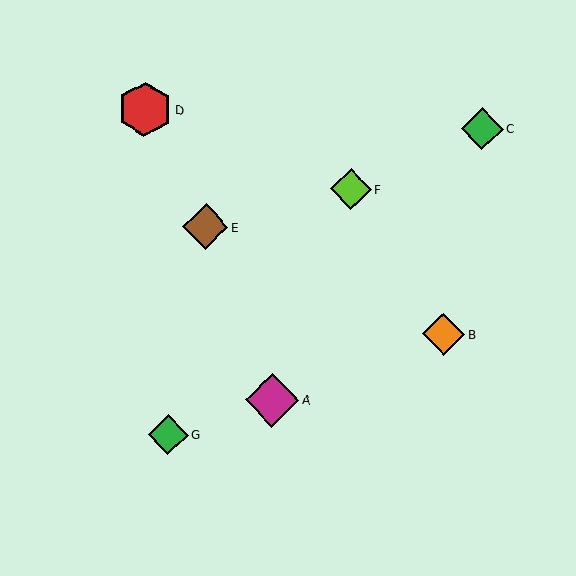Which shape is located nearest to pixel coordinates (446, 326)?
The orange diamond (labeled B) at (444, 334) is nearest to that location.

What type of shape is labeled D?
Shape D is a red hexagon.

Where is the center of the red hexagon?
The center of the red hexagon is at (145, 109).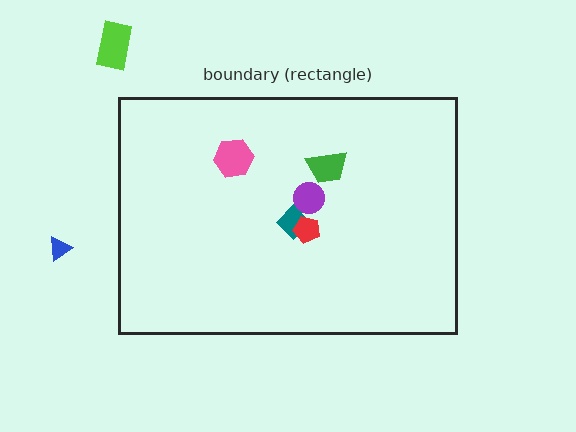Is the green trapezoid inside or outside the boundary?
Inside.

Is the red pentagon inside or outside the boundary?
Inside.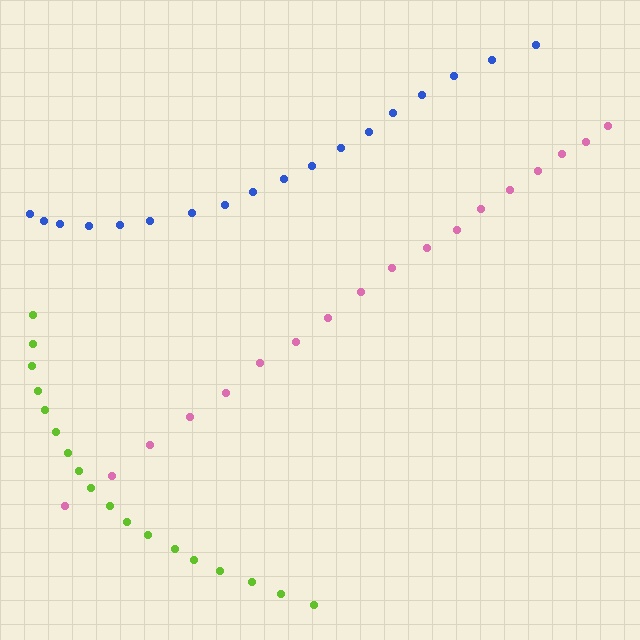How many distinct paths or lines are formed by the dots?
There are 3 distinct paths.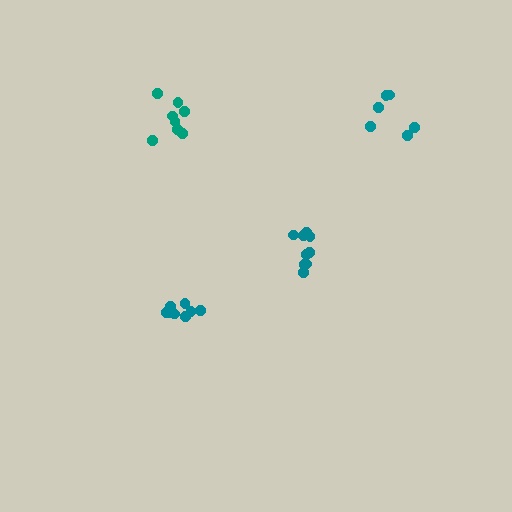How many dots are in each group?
Group 1: 8 dots, Group 2: 8 dots, Group 3: 9 dots, Group 4: 6 dots (31 total).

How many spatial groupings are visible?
There are 4 spatial groupings.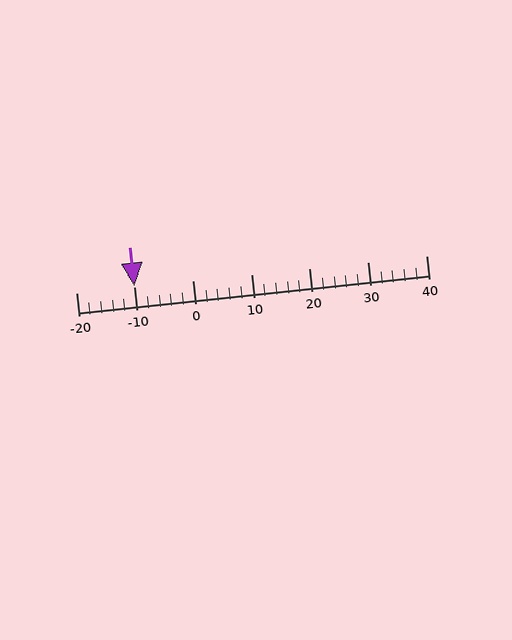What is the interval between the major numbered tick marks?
The major tick marks are spaced 10 units apart.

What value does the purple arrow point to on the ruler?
The purple arrow points to approximately -10.